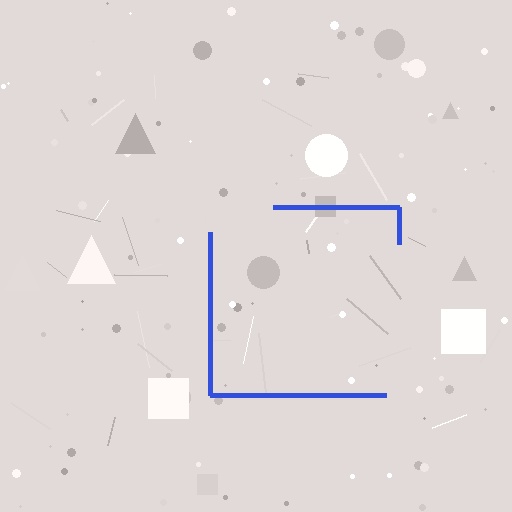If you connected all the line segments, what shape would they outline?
They would outline a square.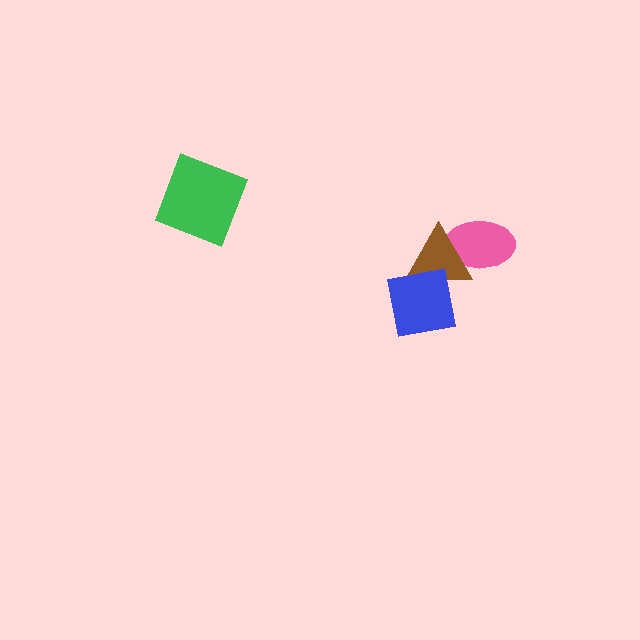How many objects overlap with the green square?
0 objects overlap with the green square.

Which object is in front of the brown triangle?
The blue square is in front of the brown triangle.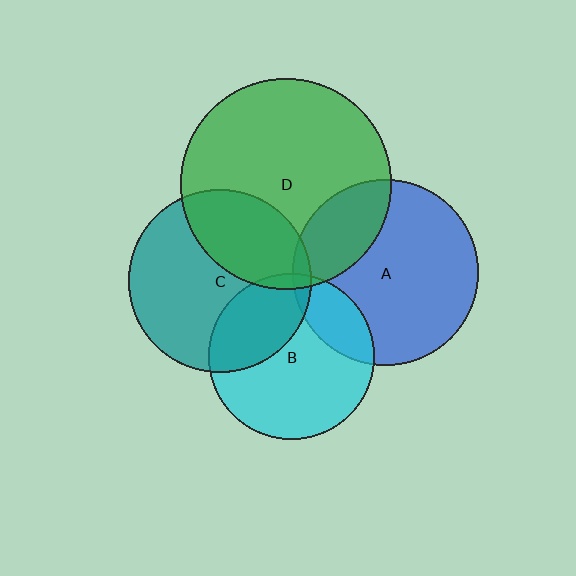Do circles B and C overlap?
Yes.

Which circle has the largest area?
Circle D (green).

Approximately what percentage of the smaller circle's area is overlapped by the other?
Approximately 30%.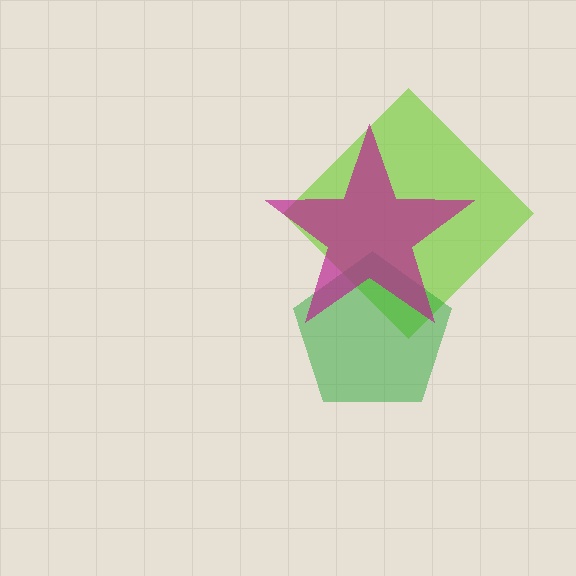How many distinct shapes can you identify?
There are 3 distinct shapes: a lime diamond, a green pentagon, a magenta star.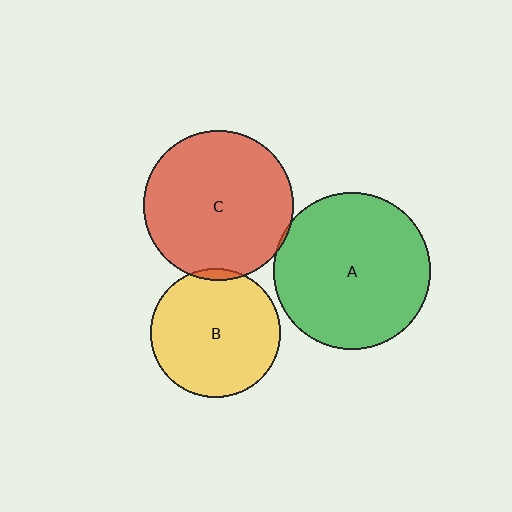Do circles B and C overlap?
Yes.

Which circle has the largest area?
Circle A (green).